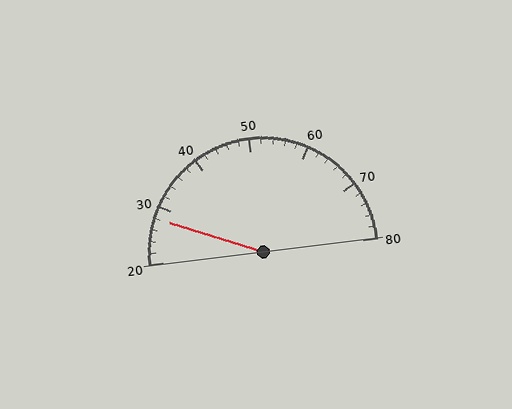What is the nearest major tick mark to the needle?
The nearest major tick mark is 30.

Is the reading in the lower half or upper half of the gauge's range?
The reading is in the lower half of the range (20 to 80).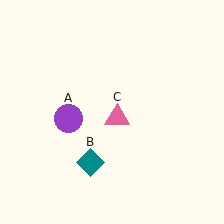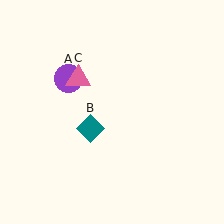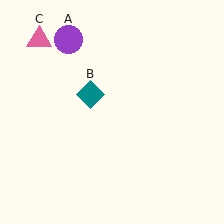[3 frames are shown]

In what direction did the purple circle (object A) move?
The purple circle (object A) moved up.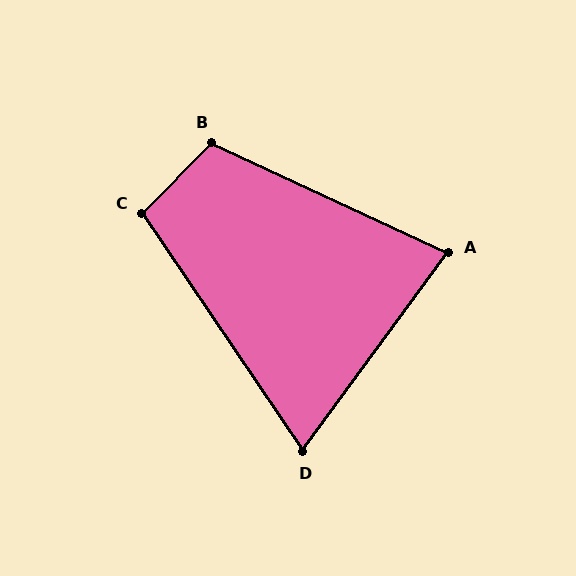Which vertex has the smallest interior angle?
D, at approximately 70 degrees.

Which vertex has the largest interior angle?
B, at approximately 110 degrees.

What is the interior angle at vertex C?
Approximately 101 degrees (obtuse).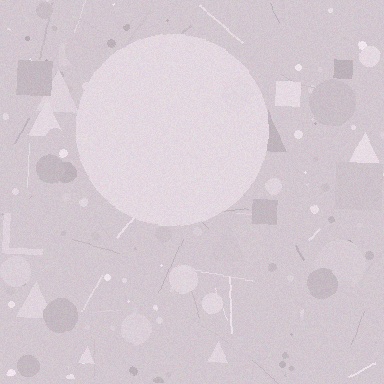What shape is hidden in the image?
A circle is hidden in the image.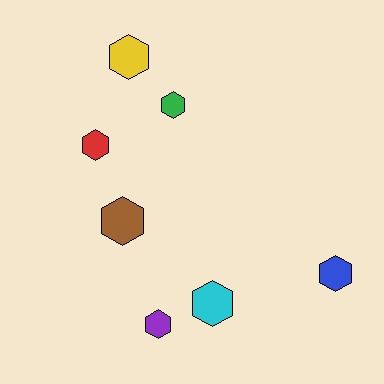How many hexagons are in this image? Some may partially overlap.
There are 7 hexagons.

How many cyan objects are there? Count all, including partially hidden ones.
There is 1 cyan object.